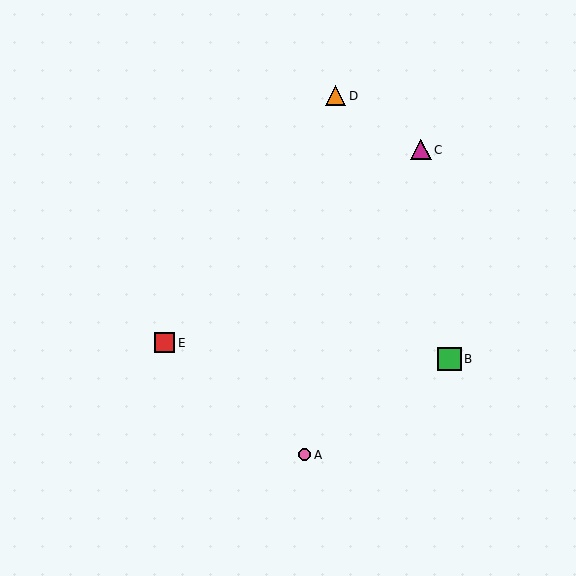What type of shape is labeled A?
Shape A is a pink circle.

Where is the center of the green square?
The center of the green square is at (450, 359).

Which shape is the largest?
The green square (labeled B) is the largest.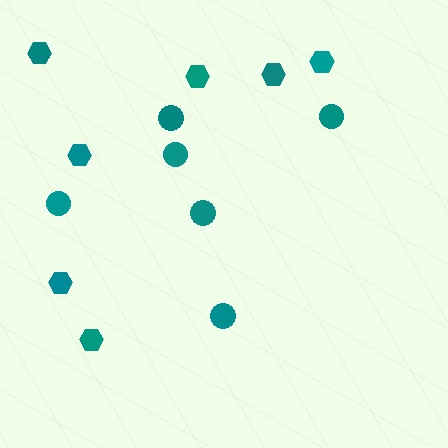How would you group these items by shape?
There are 2 groups: one group of circles (6) and one group of hexagons (7).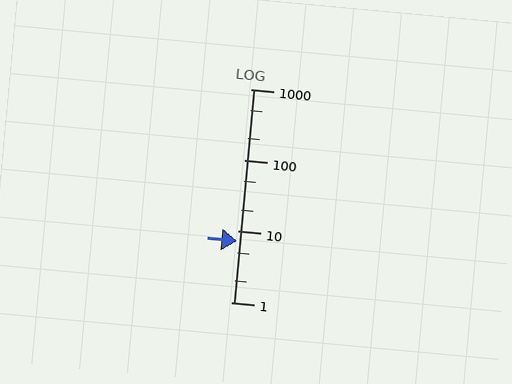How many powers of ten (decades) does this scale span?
The scale spans 3 decades, from 1 to 1000.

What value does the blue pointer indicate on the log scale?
The pointer indicates approximately 7.3.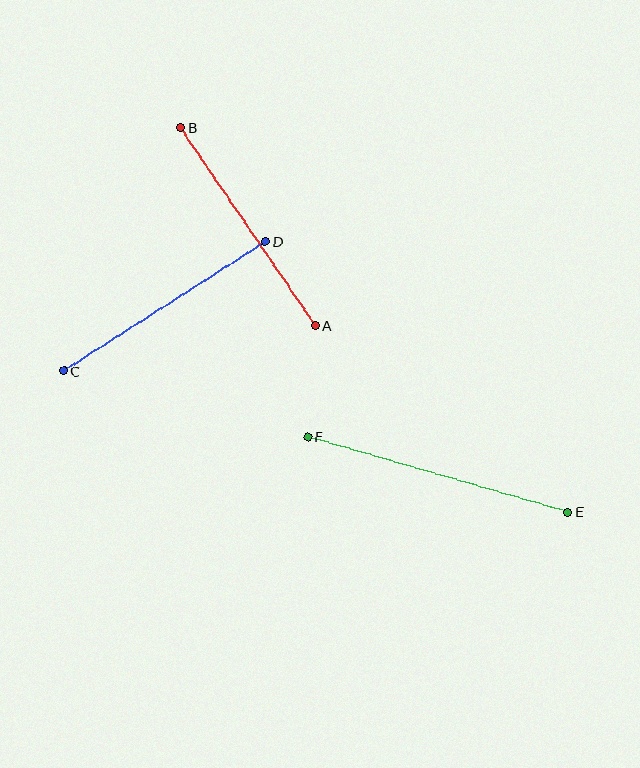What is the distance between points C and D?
The distance is approximately 240 pixels.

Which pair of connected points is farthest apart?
Points E and F are farthest apart.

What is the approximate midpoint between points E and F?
The midpoint is at approximately (438, 474) pixels.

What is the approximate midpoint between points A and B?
The midpoint is at approximately (248, 226) pixels.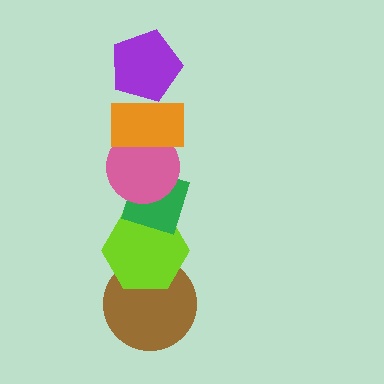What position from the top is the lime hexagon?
The lime hexagon is 5th from the top.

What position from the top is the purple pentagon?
The purple pentagon is 1st from the top.